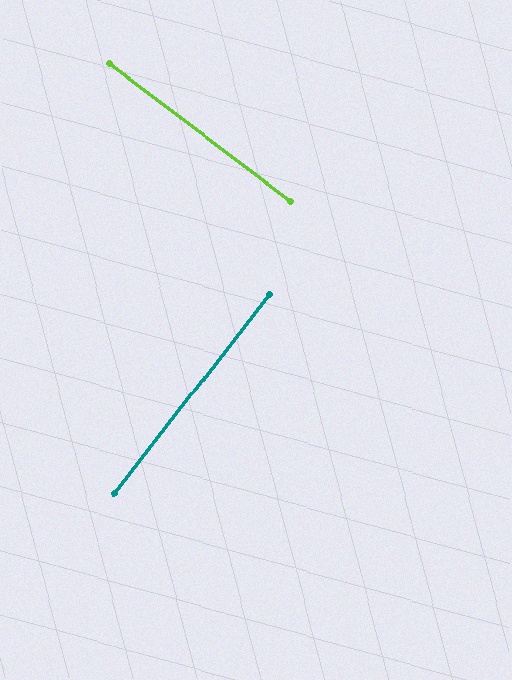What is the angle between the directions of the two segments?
Approximately 89 degrees.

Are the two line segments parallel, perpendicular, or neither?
Perpendicular — they meet at approximately 89°.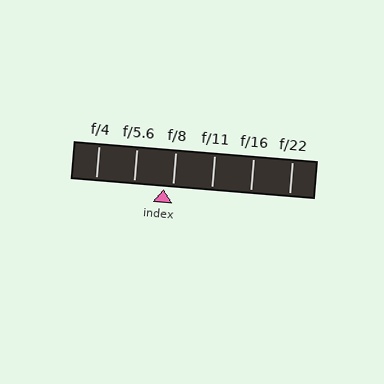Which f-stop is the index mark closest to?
The index mark is closest to f/8.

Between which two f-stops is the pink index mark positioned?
The index mark is between f/5.6 and f/8.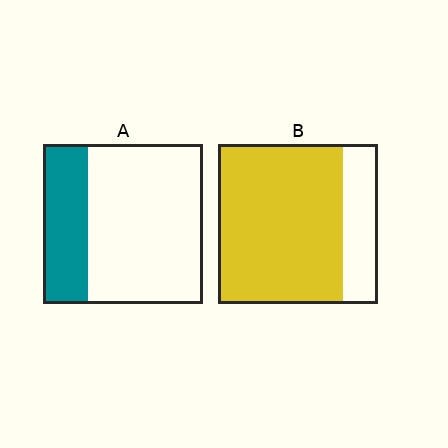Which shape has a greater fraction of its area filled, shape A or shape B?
Shape B.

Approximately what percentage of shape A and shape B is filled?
A is approximately 30% and B is approximately 80%.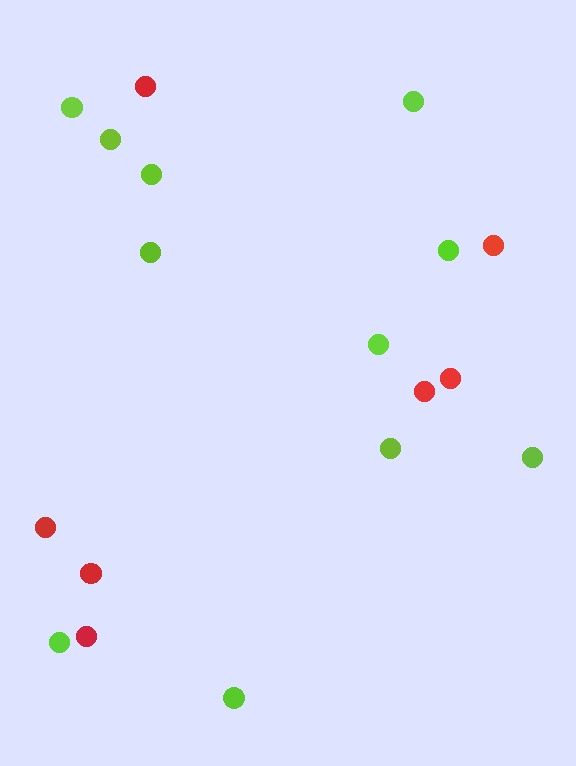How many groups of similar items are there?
There are 2 groups: one group of lime circles (11) and one group of red circles (7).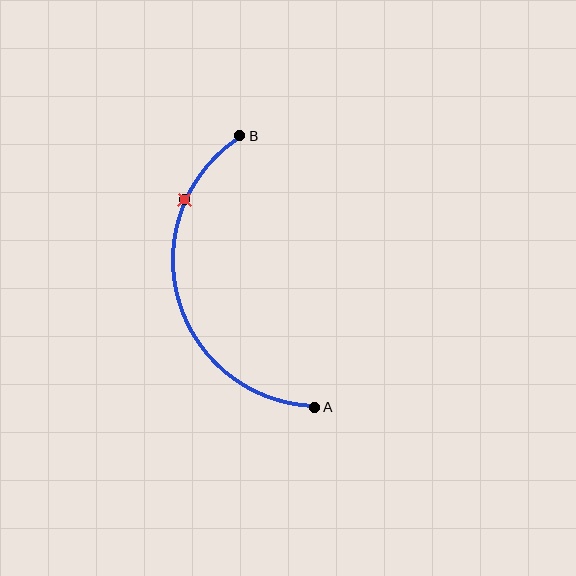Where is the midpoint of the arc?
The arc midpoint is the point on the curve farthest from the straight line joining A and B. It sits to the left of that line.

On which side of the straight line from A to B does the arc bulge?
The arc bulges to the left of the straight line connecting A and B.